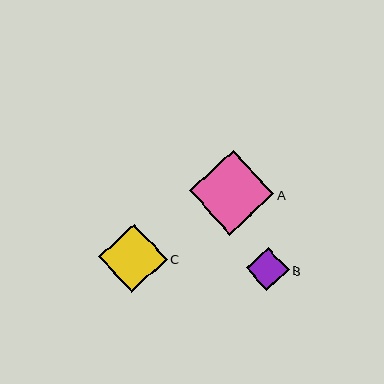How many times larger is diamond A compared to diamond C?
Diamond A is approximately 1.2 times the size of diamond C.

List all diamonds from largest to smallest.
From largest to smallest: A, C, B.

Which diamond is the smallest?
Diamond B is the smallest with a size of approximately 43 pixels.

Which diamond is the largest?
Diamond A is the largest with a size of approximately 84 pixels.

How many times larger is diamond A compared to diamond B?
Diamond A is approximately 2.0 times the size of diamond B.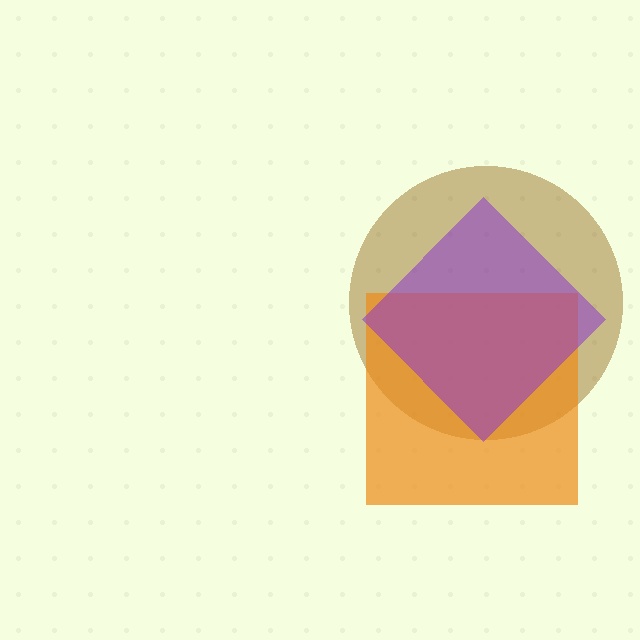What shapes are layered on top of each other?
The layered shapes are: a brown circle, an orange square, a purple diamond.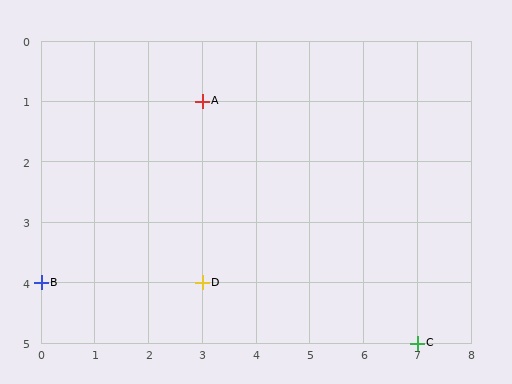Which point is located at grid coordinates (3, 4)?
Point D is at (3, 4).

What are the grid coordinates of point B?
Point B is at grid coordinates (0, 4).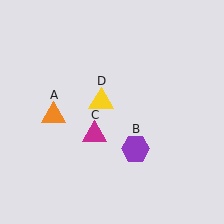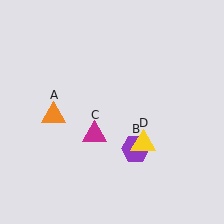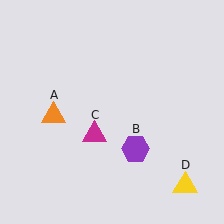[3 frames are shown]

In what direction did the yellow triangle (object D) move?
The yellow triangle (object D) moved down and to the right.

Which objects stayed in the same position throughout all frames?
Orange triangle (object A) and purple hexagon (object B) and magenta triangle (object C) remained stationary.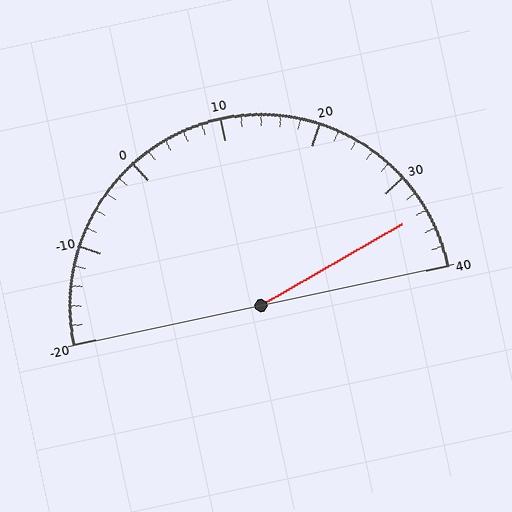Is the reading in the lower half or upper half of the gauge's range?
The reading is in the upper half of the range (-20 to 40).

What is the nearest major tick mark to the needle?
The nearest major tick mark is 30.